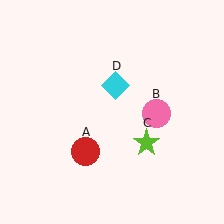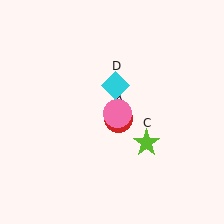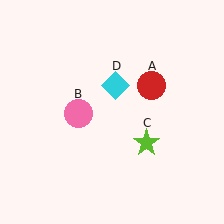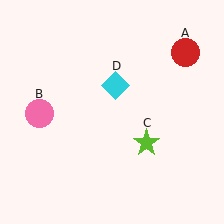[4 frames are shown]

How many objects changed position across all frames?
2 objects changed position: red circle (object A), pink circle (object B).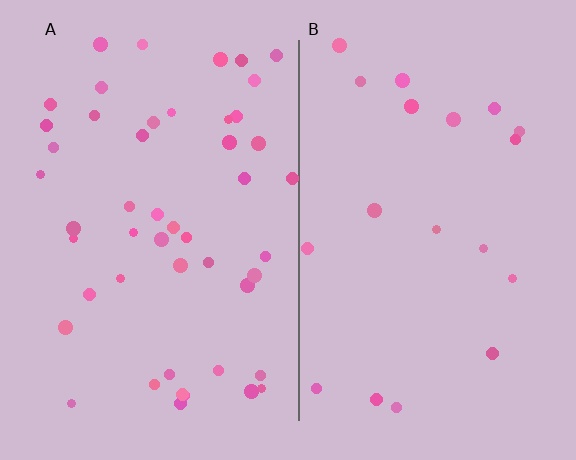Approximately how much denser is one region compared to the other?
Approximately 2.5× — region A over region B.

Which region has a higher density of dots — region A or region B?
A (the left).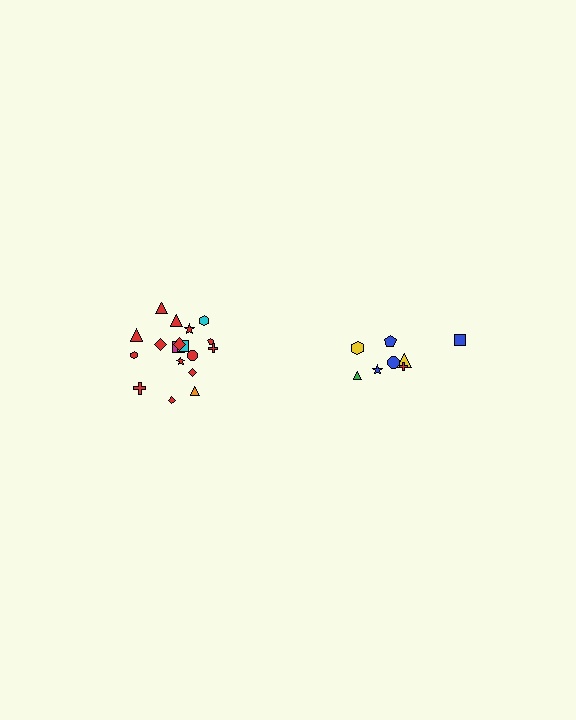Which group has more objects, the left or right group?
The left group.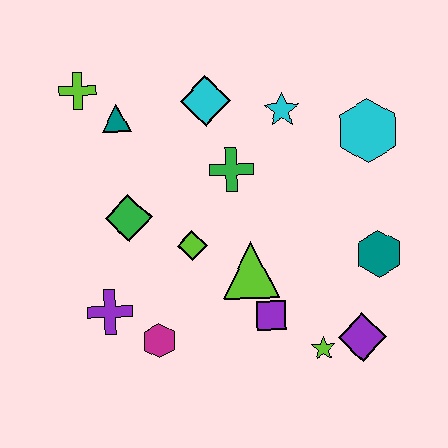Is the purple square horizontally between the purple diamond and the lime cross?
Yes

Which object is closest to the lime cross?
The teal triangle is closest to the lime cross.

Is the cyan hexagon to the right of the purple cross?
Yes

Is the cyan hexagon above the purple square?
Yes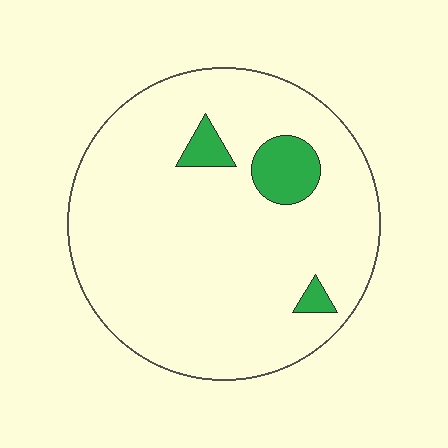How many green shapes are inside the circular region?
3.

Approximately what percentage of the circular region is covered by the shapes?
Approximately 10%.